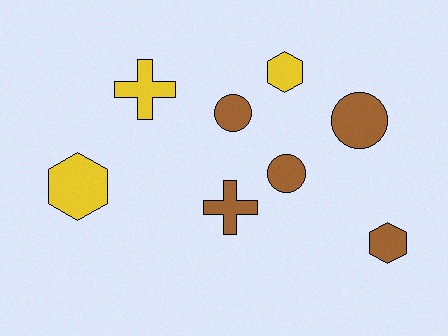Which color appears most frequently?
Brown, with 5 objects.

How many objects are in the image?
There are 8 objects.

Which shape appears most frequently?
Circle, with 3 objects.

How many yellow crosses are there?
There is 1 yellow cross.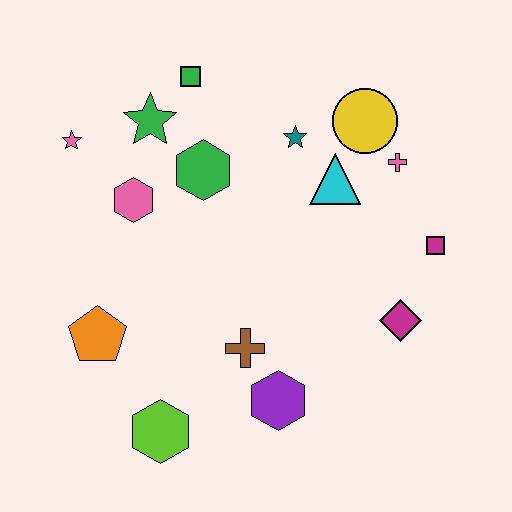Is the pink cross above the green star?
No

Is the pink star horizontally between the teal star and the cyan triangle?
No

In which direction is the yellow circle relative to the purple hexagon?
The yellow circle is above the purple hexagon.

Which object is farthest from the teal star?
The lime hexagon is farthest from the teal star.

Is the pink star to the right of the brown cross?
No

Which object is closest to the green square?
The green star is closest to the green square.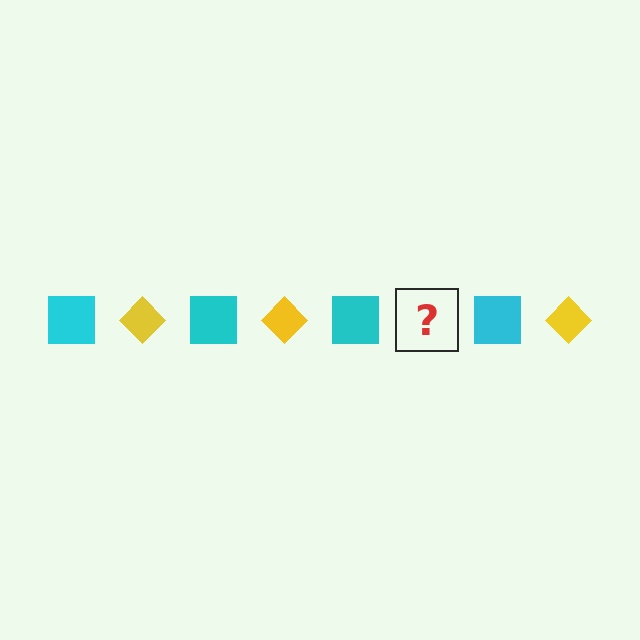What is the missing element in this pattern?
The missing element is a yellow diamond.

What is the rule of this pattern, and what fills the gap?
The rule is that the pattern alternates between cyan square and yellow diamond. The gap should be filled with a yellow diamond.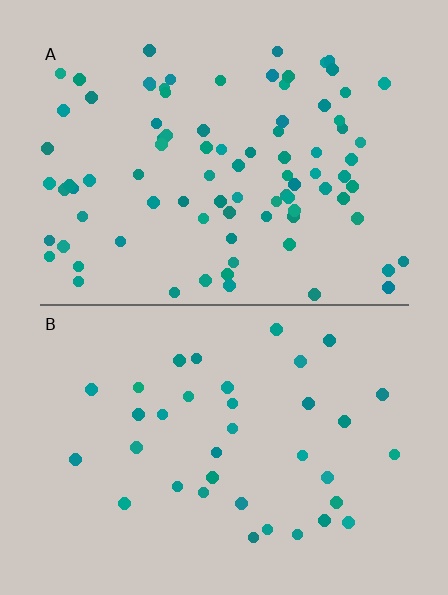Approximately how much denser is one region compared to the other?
Approximately 2.4× — region A over region B.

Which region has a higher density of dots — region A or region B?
A (the top).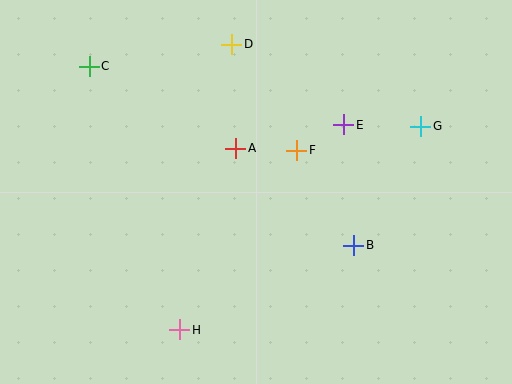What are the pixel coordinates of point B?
Point B is at (354, 245).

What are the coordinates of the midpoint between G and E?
The midpoint between G and E is at (382, 126).